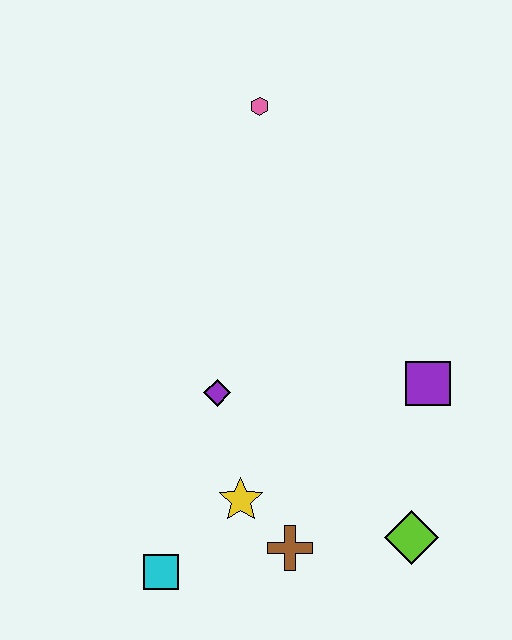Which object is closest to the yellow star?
The brown cross is closest to the yellow star.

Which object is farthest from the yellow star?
The pink hexagon is farthest from the yellow star.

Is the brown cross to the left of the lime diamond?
Yes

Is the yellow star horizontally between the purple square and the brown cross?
No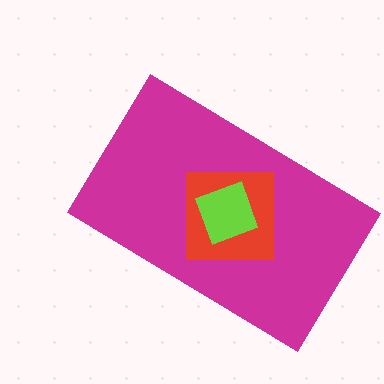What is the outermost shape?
The magenta rectangle.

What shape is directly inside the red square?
The lime diamond.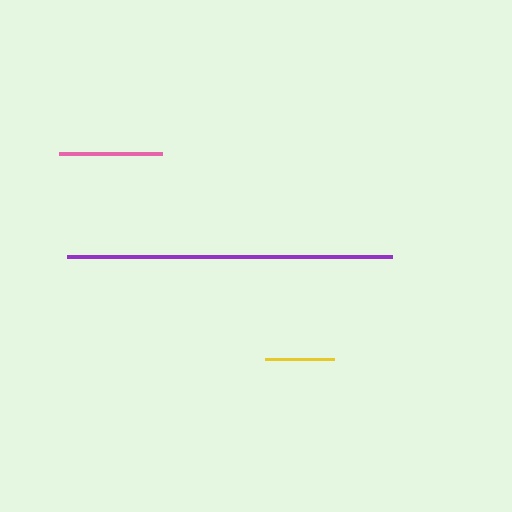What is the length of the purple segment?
The purple segment is approximately 325 pixels long.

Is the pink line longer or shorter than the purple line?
The purple line is longer than the pink line.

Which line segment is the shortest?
The yellow line is the shortest at approximately 69 pixels.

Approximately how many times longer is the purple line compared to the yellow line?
The purple line is approximately 4.7 times the length of the yellow line.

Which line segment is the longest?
The purple line is the longest at approximately 325 pixels.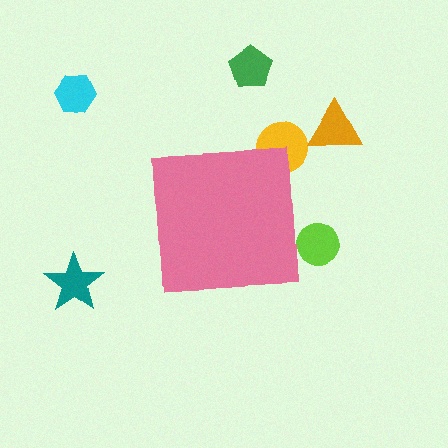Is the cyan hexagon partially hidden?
No, the cyan hexagon is fully visible.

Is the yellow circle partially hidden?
Yes, the yellow circle is partially hidden behind the pink square.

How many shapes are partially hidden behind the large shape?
2 shapes are partially hidden.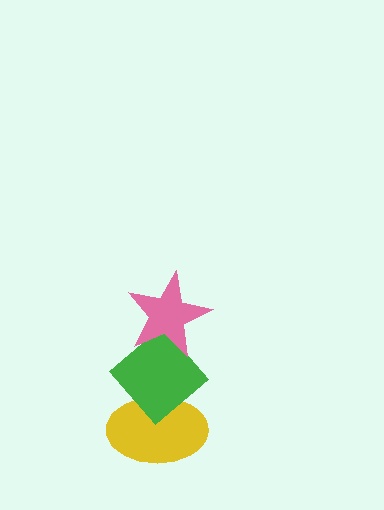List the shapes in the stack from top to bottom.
From top to bottom: the pink star, the green diamond, the yellow ellipse.